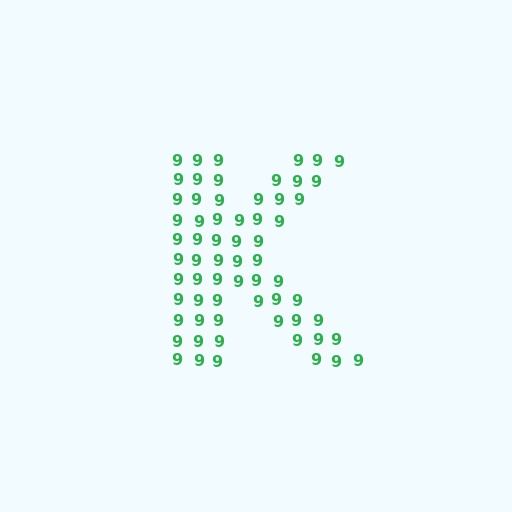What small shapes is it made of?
It is made of small digit 9's.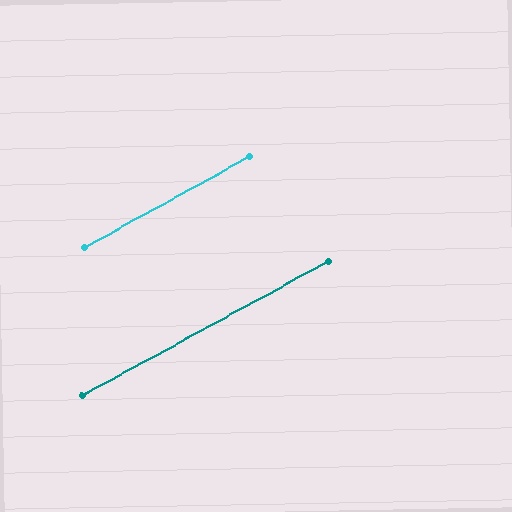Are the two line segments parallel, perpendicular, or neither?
Parallel — their directions differ by only 0.1°.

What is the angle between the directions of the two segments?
Approximately 0 degrees.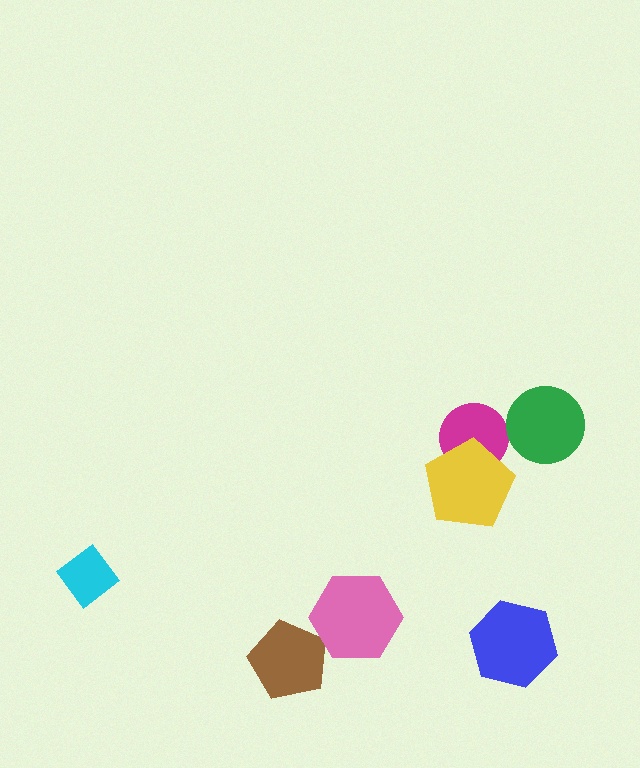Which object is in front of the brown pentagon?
The pink hexagon is in front of the brown pentagon.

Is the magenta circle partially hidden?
Yes, it is partially covered by another shape.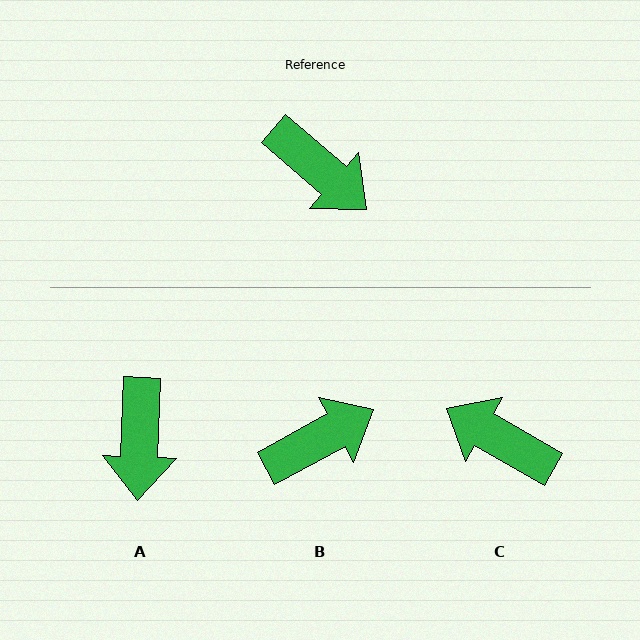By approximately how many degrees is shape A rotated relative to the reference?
Approximately 51 degrees clockwise.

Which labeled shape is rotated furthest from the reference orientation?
C, about 169 degrees away.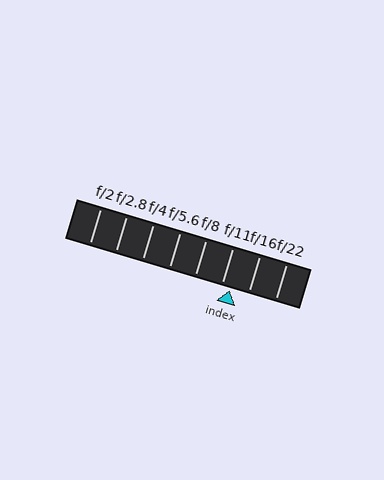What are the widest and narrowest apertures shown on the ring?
The widest aperture shown is f/2 and the narrowest is f/22.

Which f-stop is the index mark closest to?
The index mark is closest to f/11.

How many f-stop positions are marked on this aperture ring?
There are 8 f-stop positions marked.